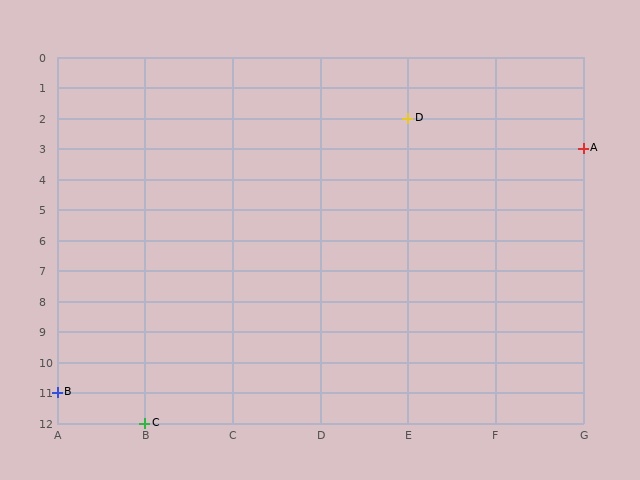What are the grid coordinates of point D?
Point D is at grid coordinates (E, 2).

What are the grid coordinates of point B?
Point B is at grid coordinates (A, 11).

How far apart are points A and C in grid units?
Points A and C are 5 columns and 9 rows apart (about 10.3 grid units diagonally).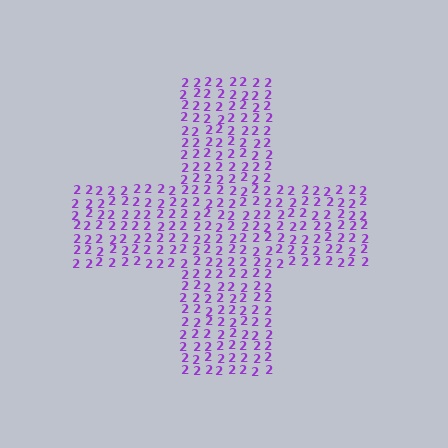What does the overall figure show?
The overall figure shows a cross.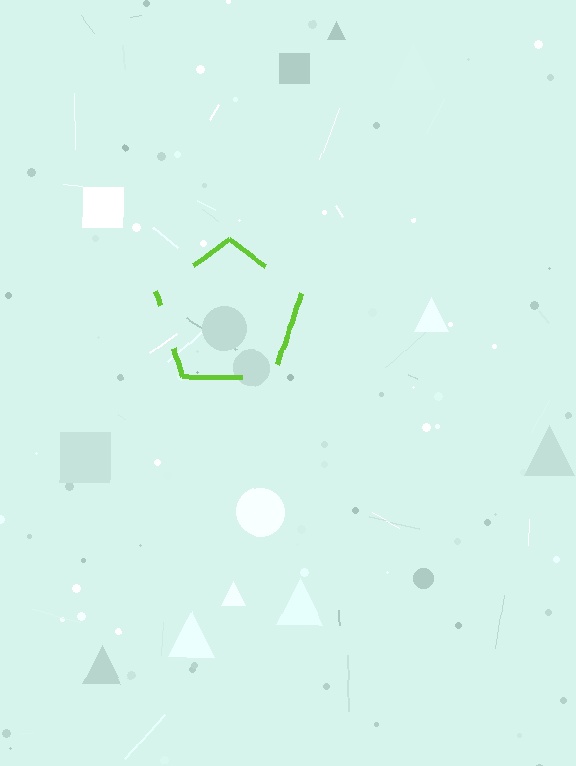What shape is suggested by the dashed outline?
The dashed outline suggests a pentagon.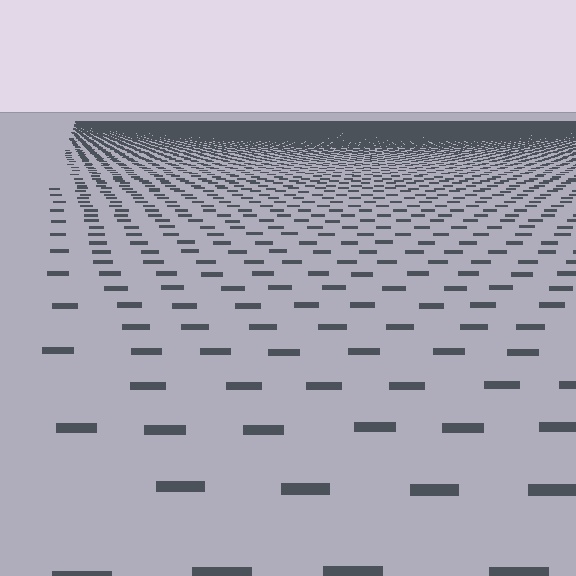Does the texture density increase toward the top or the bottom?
Density increases toward the top.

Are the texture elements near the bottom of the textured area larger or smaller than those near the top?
Larger. Near the bottom, elements are closer to the viewer and appear at a bigger on-screen size.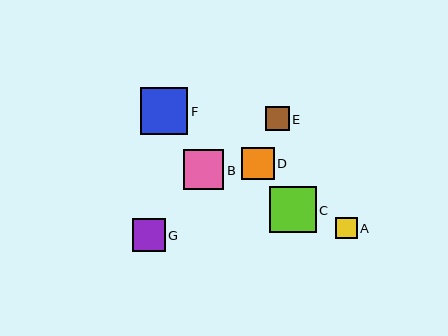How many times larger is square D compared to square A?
Square D is approximately 1.5 times the size of square A.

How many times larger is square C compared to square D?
Square C is approximately 1.4 times the size of square D.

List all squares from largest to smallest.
From largest to smallest: F, C, B, G, D, E, A.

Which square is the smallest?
Square A is the smallest with a size of approximately 21 pixels.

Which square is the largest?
Square F is the largest with a size of approximately 47 pixels.